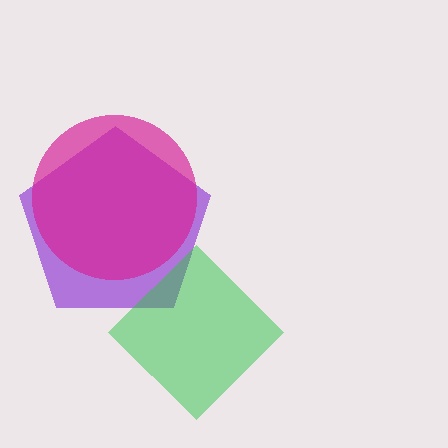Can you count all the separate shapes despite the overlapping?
Yes, there are 3 separate shapes.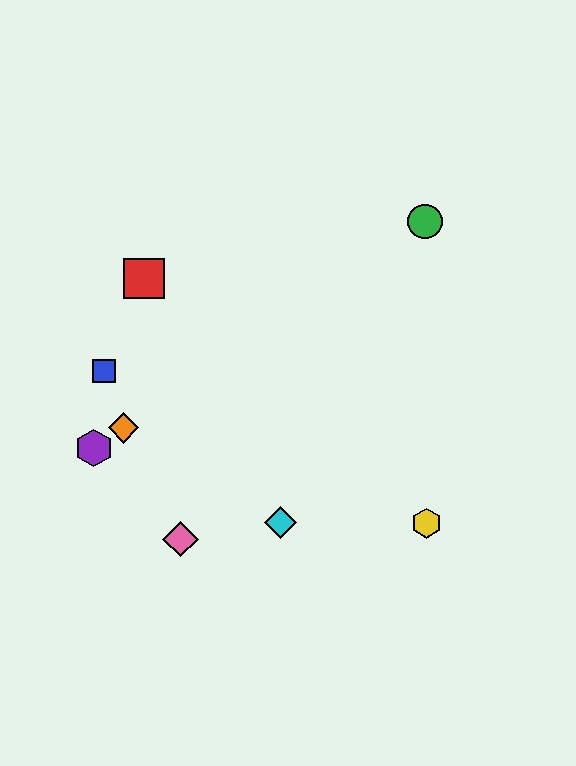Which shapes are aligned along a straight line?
The green circle, the purple hexagon, the orange diamond are aligned along a straight line.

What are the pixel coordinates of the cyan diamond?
The cyan diamond is at (281, 523).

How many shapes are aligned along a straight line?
3 shapes (the green circle, the purple hexagon, the orange diamond) are aligned along a straight line.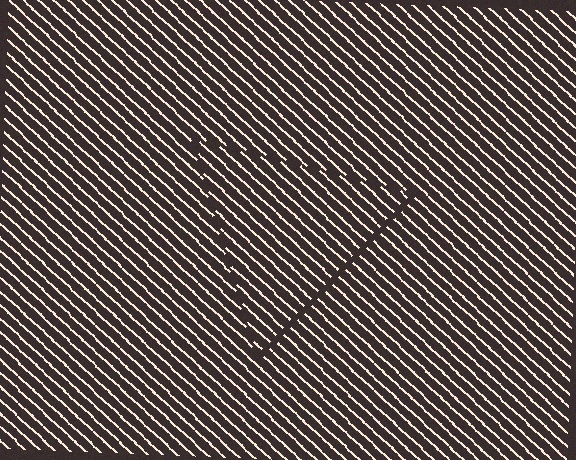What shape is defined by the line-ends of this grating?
An illusory triangle. The interior of the shape contains the same grating, shifted by half a period — the contour is defined by the phase discontinuity where line-ends from the inner and outer gratings abut.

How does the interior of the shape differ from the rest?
The interior of the shape contains the same grating, shifted by half a period — the contour is defined by the phase discontinuity where line-ends from the inner and outer gratings abut.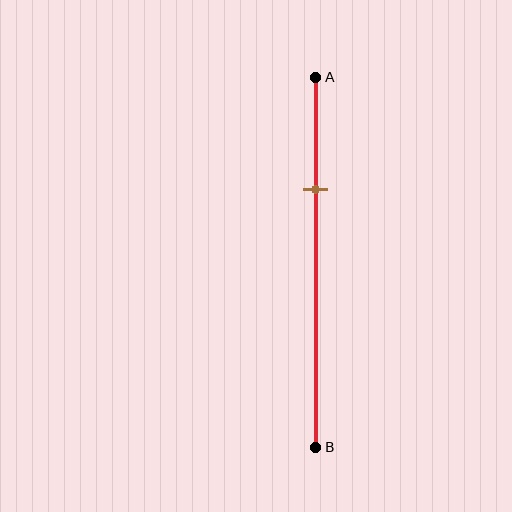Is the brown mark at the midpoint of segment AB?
No, the mark is at about 30% from A, not at the 50% midpoint.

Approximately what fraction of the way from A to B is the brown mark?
The brown mark is approximately 30% of the way from A to B.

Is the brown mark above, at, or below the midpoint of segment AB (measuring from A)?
The brown mark is above the midpoint of segment AB.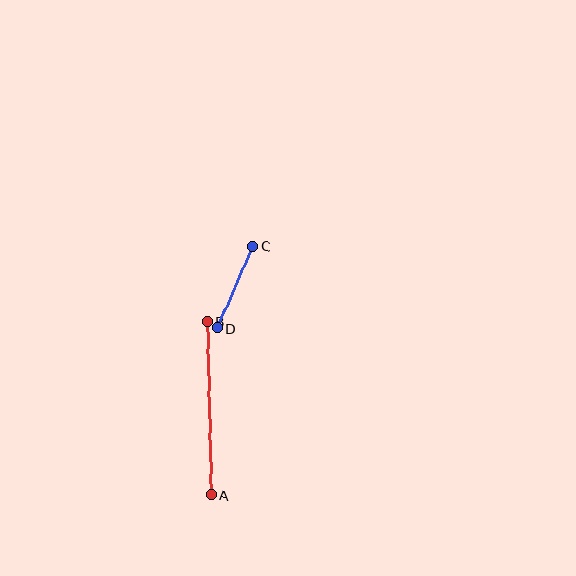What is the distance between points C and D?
The distance is approximately 89 pixels.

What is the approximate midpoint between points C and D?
The midpoint is at approximately (235, 287) pixels.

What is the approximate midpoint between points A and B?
The midpoint is at approximately (209, 408) pixels.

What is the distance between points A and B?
The distance is approximately 173 pixels.